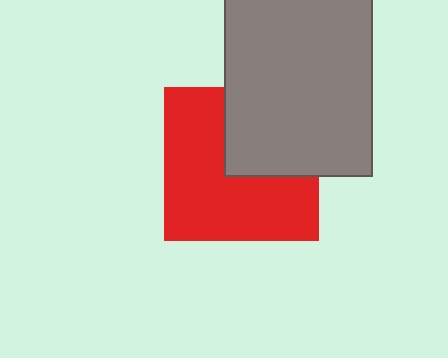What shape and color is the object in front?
The object in front is a gray rectangle.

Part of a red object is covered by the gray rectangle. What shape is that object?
It is a square.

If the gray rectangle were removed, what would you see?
You would see the complete red square.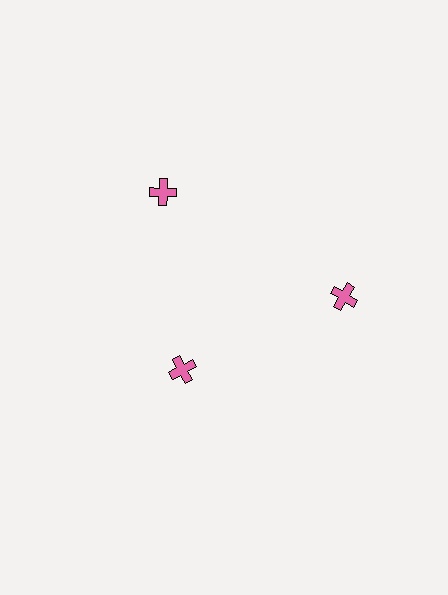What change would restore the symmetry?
The symmetry would be restored by moving it outward, back onto the ring so that all 3 crosses sit at equal angles and equal distance from the center.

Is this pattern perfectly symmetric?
No. The 3 pink crosses are arranged in a ring, but one element near the 7 o'clock position is pulled inward toward the center, breaking the 3-fold rotational symmetry.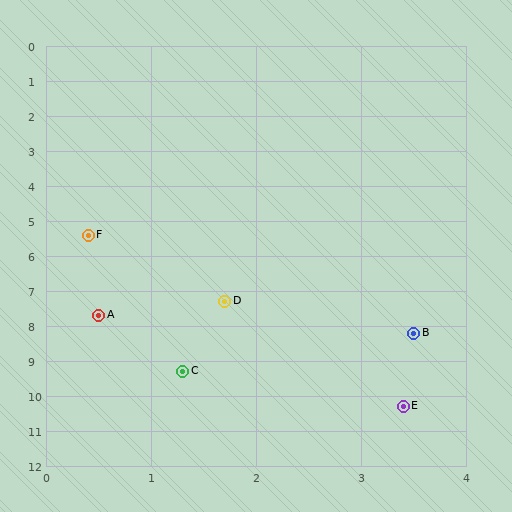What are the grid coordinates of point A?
Point A is at approximately (0.5, 7.7).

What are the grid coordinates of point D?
Point D is at approximately (1.7, 7.3).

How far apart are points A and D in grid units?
Points A and D are about 1.3 grid units apart.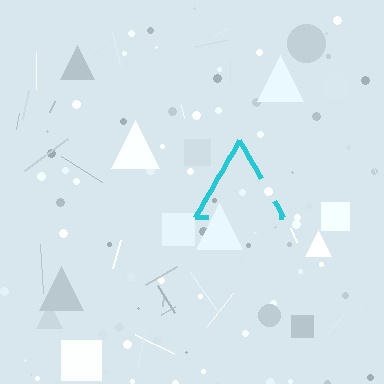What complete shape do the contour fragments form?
The contour fragments form a triangle.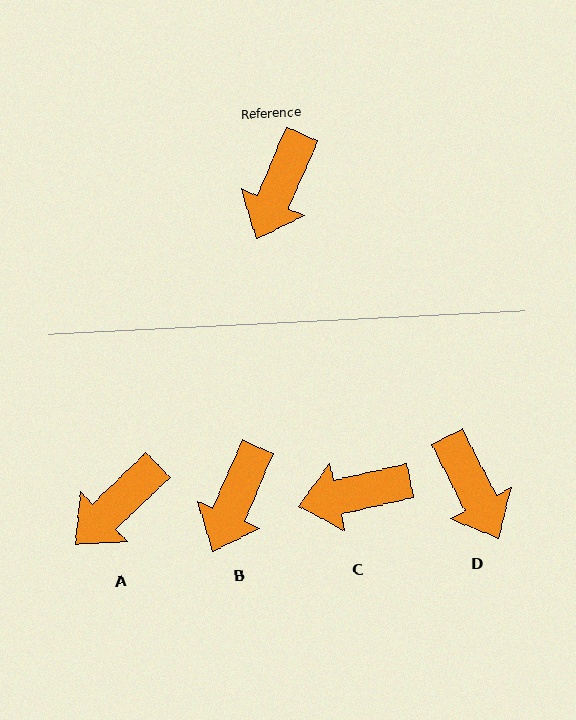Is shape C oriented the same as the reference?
No, it is off by about 54 degrees.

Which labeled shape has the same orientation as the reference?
B.